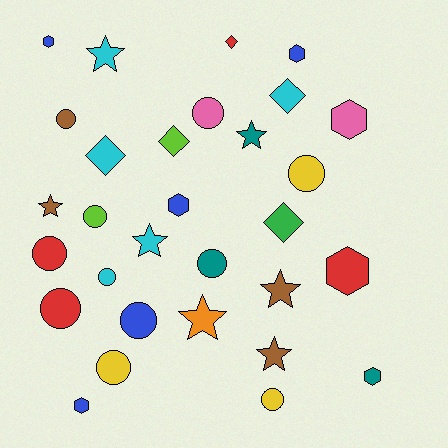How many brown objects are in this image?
There are 4 brown objects.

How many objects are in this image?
There are 30 objects.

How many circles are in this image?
There are 11 circles.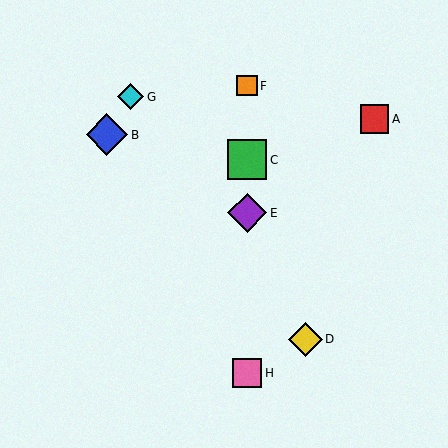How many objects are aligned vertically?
4 objects (C, E, F, H) are aligned vertically.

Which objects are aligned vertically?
Objects C, E, F, H are aligned vertically.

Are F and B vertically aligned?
No, F is at x≈247 and B is at x≈107.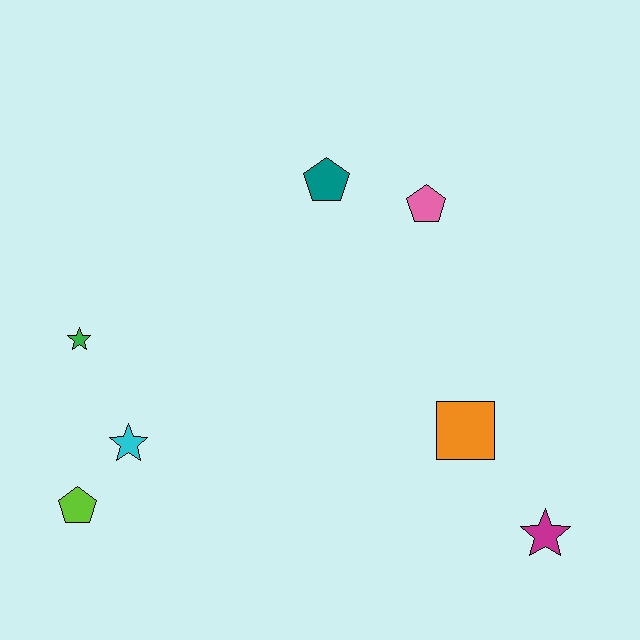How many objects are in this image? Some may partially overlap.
There are 7 objects.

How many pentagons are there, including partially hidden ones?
There are 3 pentagons.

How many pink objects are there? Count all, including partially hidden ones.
There is 1 pink object.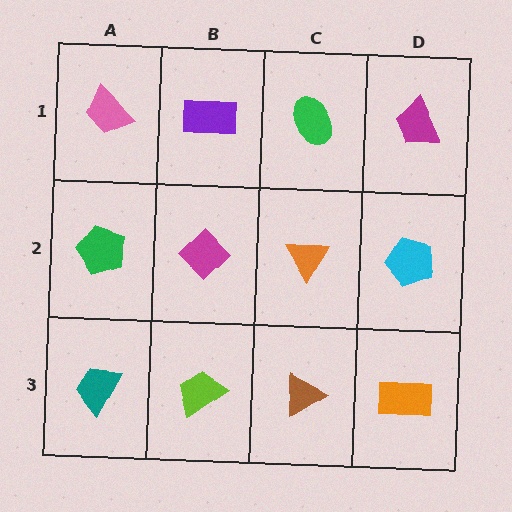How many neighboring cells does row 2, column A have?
3.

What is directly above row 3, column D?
A cyan pentagon.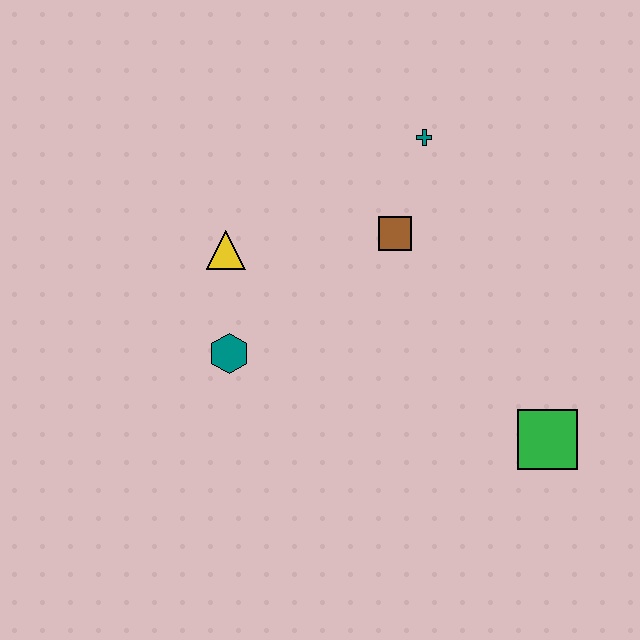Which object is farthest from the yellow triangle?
The green square is farthest from the yellow triangle.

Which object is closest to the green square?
The brown square is closest to the green square.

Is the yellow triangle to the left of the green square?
Yes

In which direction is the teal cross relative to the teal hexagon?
The teal cross is above the teal hexagon.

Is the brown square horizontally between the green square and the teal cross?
No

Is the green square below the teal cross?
Yes